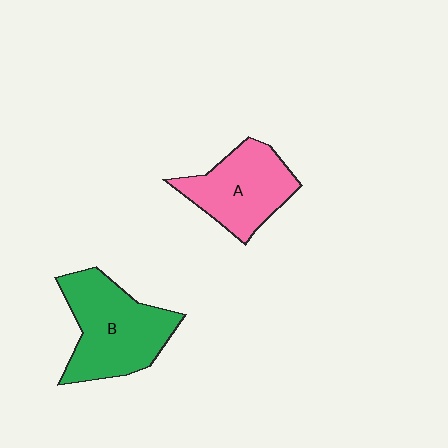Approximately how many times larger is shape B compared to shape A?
Approximately 1.2 times.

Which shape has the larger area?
Shape B (green).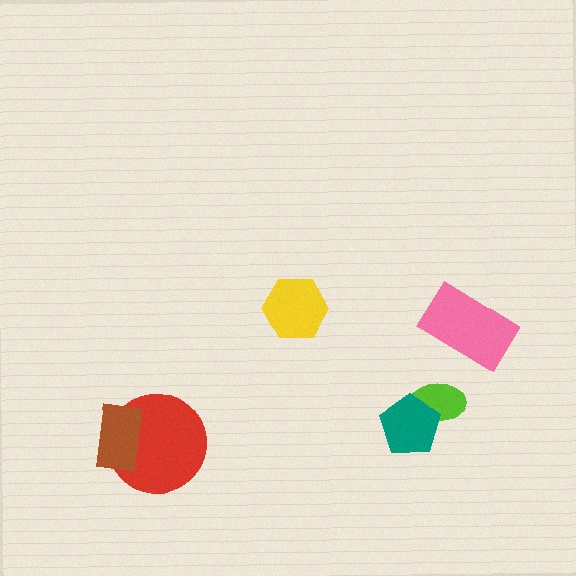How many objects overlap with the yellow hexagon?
0 objects overlap with the yellow hexagon.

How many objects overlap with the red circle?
1 object overlaps with the red circle.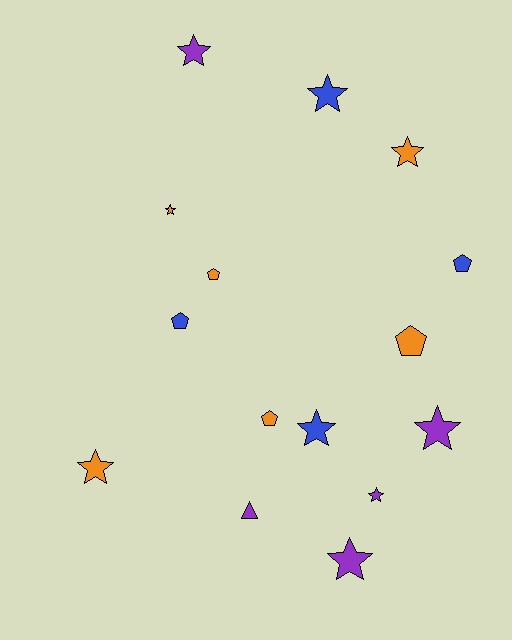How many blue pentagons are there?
There are 2 blue pentagons.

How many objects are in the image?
There are 15 objects.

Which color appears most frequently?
Orange, with 6 objects.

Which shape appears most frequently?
Star, with 9 objects.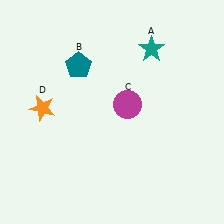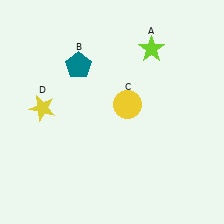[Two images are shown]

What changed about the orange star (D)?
In Image 1, D is orange. In Image 2, it changed to yellow.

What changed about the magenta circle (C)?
In Image 1, C is magenta. In Image 2, it changed to yellow.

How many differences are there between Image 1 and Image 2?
There are 3 differences between the two images.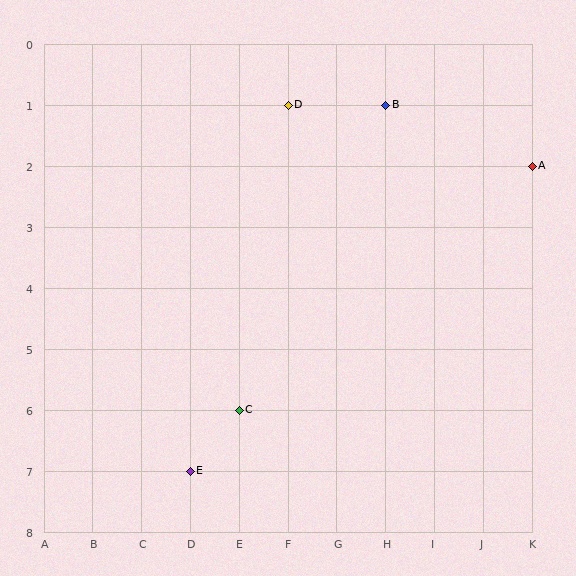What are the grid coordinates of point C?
Point C is at grid coordinates (E, 6).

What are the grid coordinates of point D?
Point D is at grid coordinates (F, 1).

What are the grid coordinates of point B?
Point B is at grid coordinates (H, 1).